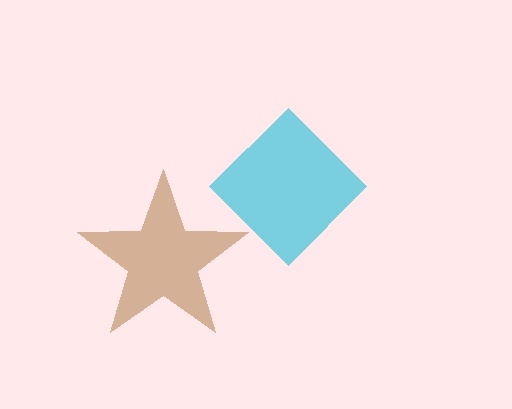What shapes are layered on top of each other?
The layered shapes are: a brown star, a cyan diamond.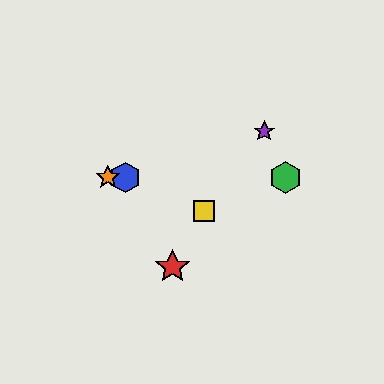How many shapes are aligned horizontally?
3 shapes (the blue hexagon, the green hexagon, the orange star) are aligned horizontally.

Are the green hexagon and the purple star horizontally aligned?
No, the green hexagon is at y≈177 and the purple star is at y≈131.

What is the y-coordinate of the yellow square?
The yellow square is at y≈211.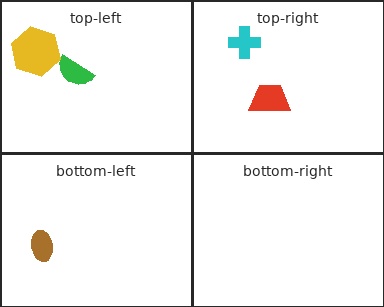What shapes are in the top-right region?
The red trapezoid, the cyan cross.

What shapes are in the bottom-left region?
The brown ellipse.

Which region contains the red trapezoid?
The top-right region.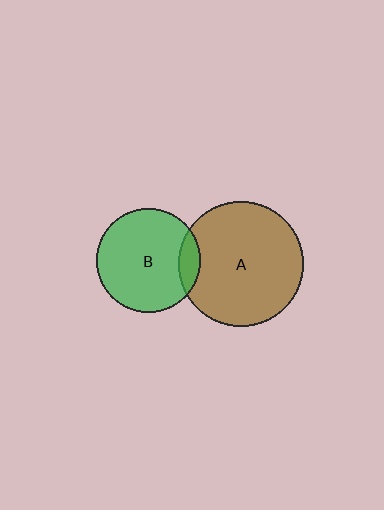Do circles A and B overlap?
Yes.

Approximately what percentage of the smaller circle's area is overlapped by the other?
Approximately 10%.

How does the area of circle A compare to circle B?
Approximately 1.5 times.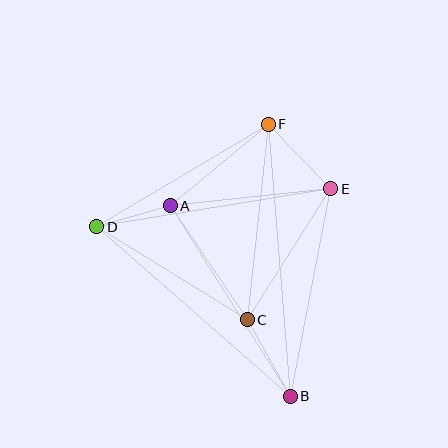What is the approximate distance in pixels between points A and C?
The distance between A and C is approximately 138 pixels.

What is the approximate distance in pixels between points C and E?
The distance between C and E is approximately 155 pixels.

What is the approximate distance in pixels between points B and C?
The distance between B and C is approximately 88 pixels.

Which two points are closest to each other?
Points A and D are closest to each other.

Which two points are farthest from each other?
Points B and F are farthest from each other.